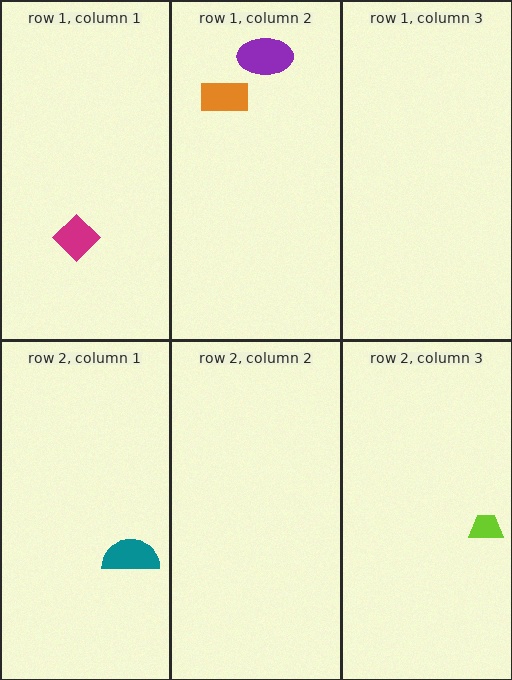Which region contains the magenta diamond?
The row 1, column 1 region.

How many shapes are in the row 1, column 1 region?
1.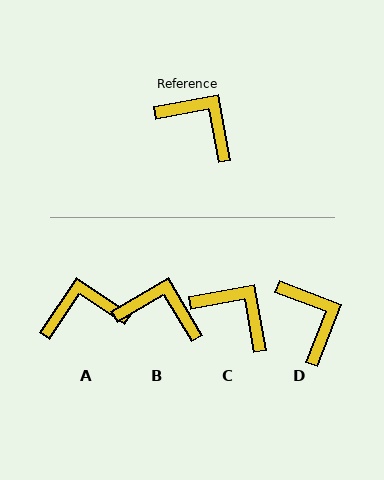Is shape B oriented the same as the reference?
No, it is off by about 20 degrees.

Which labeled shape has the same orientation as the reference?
C.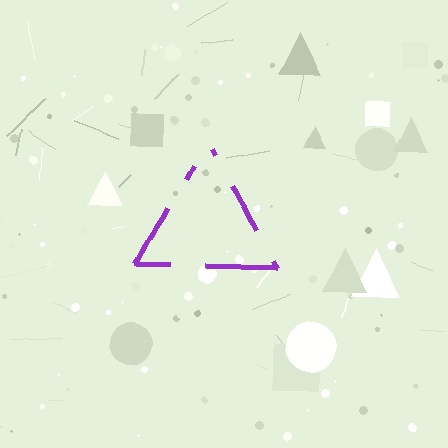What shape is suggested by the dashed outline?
The dashed outline suggests a triangle.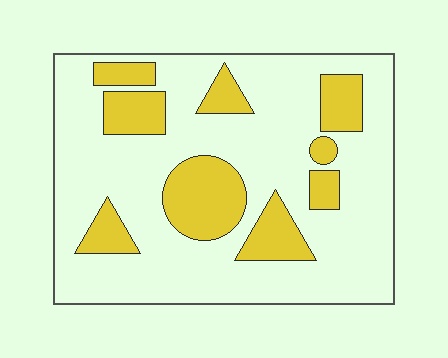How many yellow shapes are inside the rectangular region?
9.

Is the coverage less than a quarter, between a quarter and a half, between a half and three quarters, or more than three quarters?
Less than a quarter.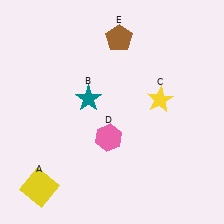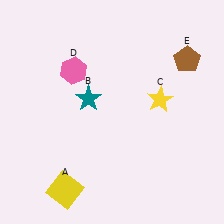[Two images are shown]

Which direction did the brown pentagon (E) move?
The brown pentagon (E) moved right.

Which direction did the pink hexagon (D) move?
The pink hexagon (D) moved up.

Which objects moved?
The objects that moved are: the yellow square (A), the pink hexagon (D), the brown pentagon (E).